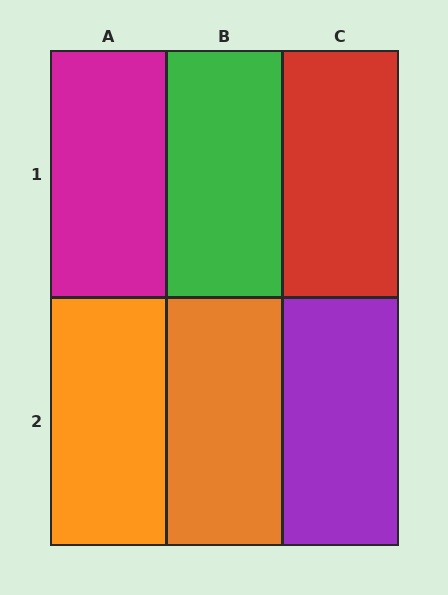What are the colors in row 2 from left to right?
Orange, orange, purple.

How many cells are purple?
1 cell is purple.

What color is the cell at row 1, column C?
Red.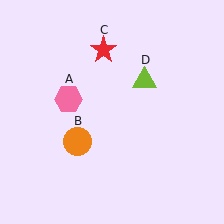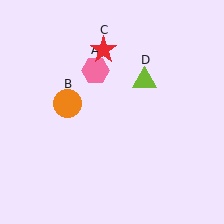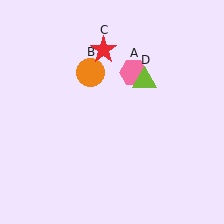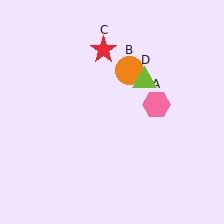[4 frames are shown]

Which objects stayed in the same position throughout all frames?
Red star (object C) and lime triangle (object D) remained stationary.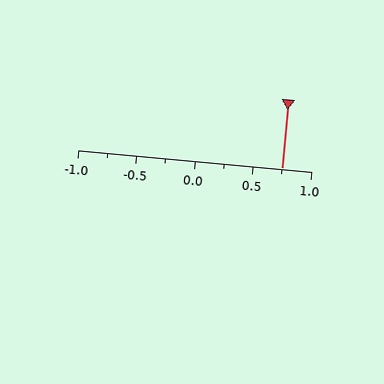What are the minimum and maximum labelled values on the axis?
The axis runs from -1.0 to 1.0.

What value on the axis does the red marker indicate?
The marker indicates approximately 0.75.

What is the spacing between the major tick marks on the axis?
The major ticks are spaced 0.5 apart.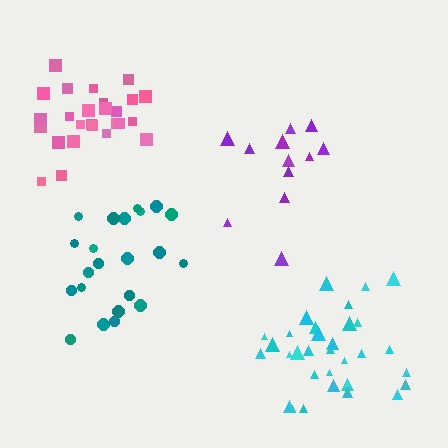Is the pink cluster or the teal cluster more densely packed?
Pink.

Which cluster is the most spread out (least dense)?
Purple.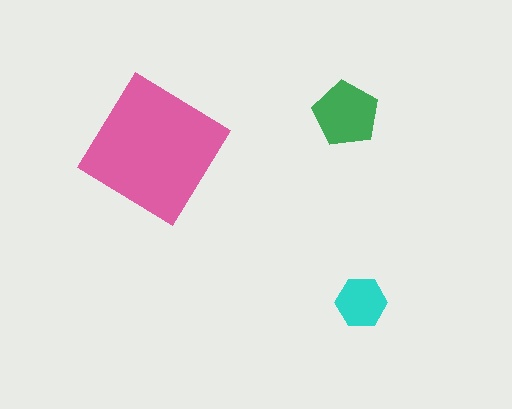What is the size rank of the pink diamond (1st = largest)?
1st.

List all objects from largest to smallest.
The pink diamond, the green pentagon, the cyan hexagon.